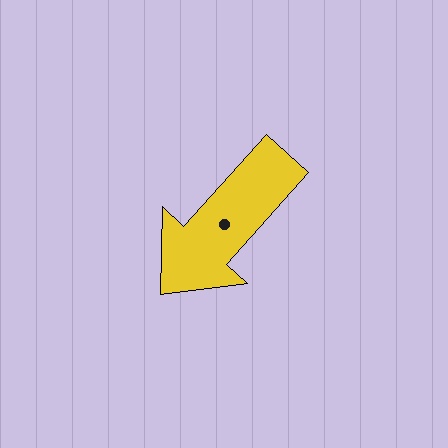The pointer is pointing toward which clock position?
Roughly 7 o'clock.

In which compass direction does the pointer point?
Southwest.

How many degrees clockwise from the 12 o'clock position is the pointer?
Approximately 222 degrees.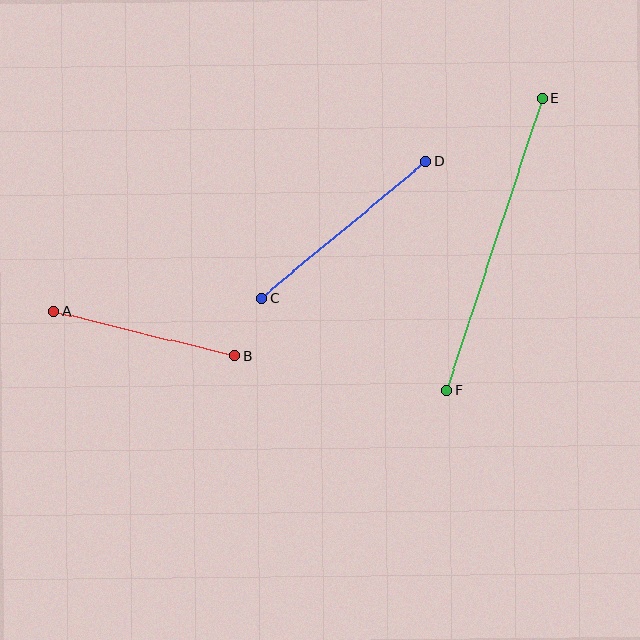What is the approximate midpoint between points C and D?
The midpoint is at approximately (344, 230) pixels.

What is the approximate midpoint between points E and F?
The midpoint is at approximately (494, 244) pixels.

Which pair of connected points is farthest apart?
Points E and F are farthest apart.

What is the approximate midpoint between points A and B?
The midpoint is at approximately (144, 333) pixels.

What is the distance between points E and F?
The distance is approximately 307 pixels.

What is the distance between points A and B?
The distance is approximately 187 pixels.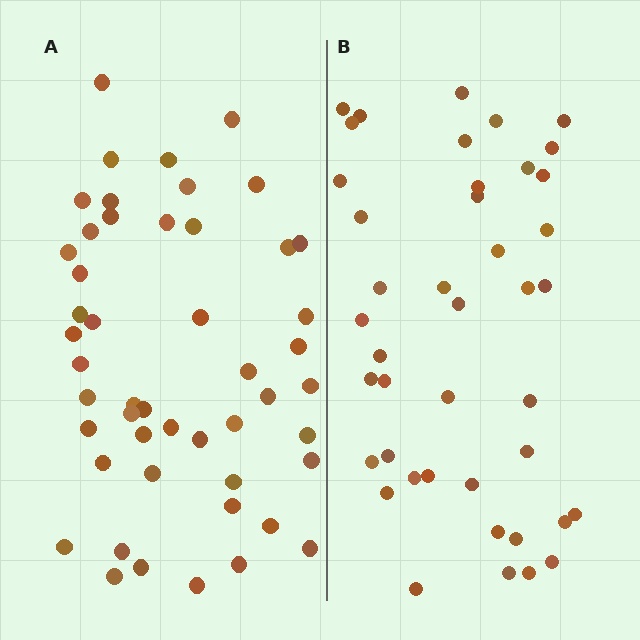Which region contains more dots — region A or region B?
Region A (the left region) has more dots.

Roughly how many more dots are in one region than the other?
Region A has roughly 8 or so more dots than region B.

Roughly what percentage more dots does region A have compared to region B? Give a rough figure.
About 15% more.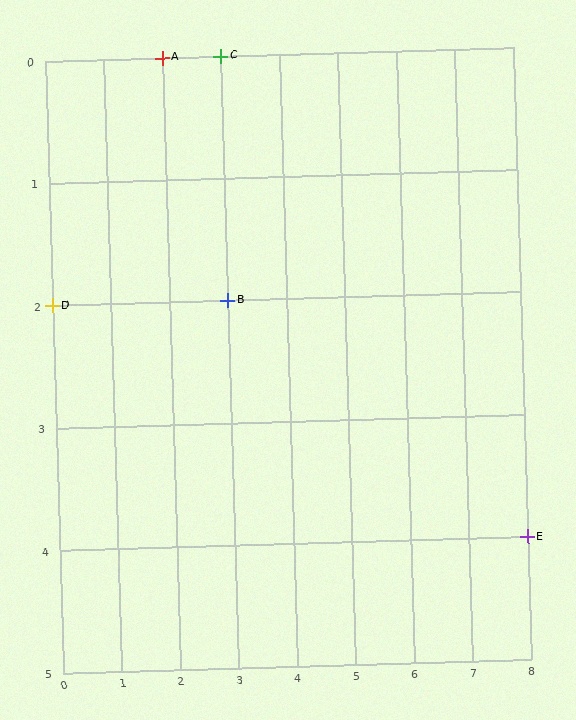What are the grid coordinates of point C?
Point C is at grid coordinates (3, 0).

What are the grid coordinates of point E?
Point E is at grid coordinates (8, 4).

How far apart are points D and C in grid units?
Points D and C are 3 columns and 2 rows apart (about 3.6 grid units diagonally).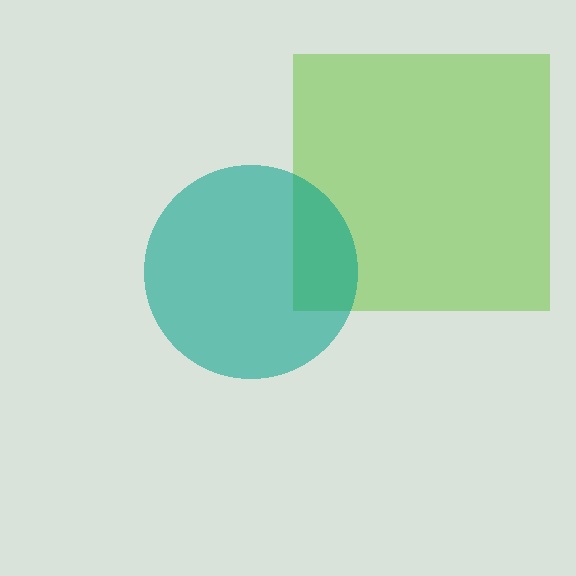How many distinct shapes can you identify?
There are 2 distinct shapes: a lime square, a teal circle.